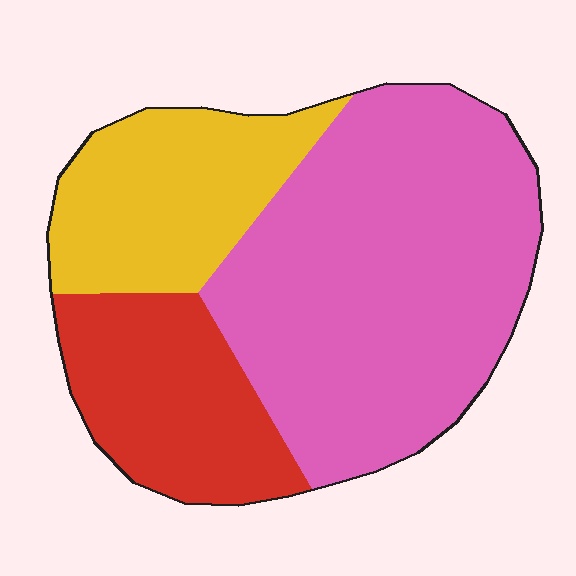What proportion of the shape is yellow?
Yellow covers roughly 25% of the shape.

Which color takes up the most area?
Pink, at roughly 55%.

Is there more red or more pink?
Pink.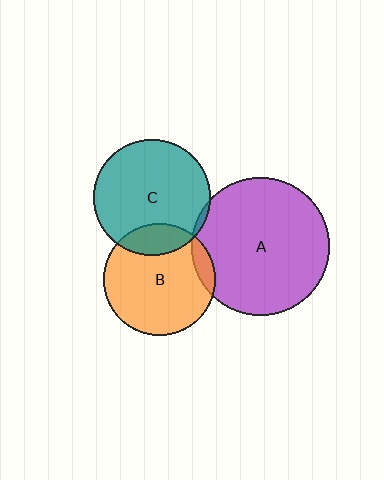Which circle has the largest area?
Circle A (purple).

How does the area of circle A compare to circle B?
Approximately 1.5 times.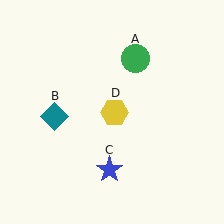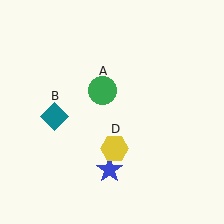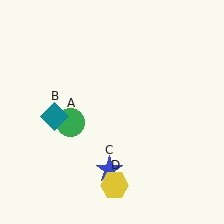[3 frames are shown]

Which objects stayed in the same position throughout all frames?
Teal diamond (object B) and blue star (object C) remained stationary.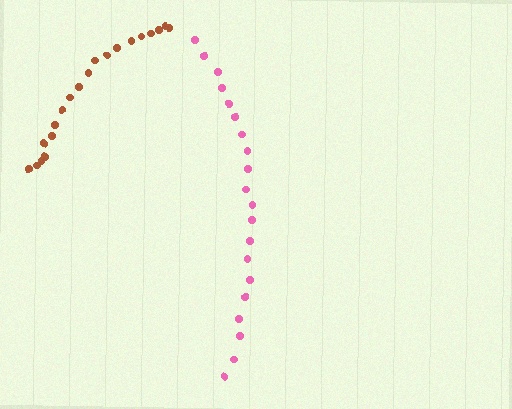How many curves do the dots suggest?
There are 2 distinct paths.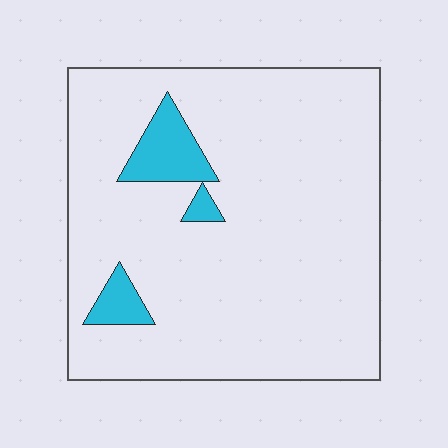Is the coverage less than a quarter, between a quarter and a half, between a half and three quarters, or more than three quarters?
Less than a quarter.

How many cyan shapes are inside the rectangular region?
3.